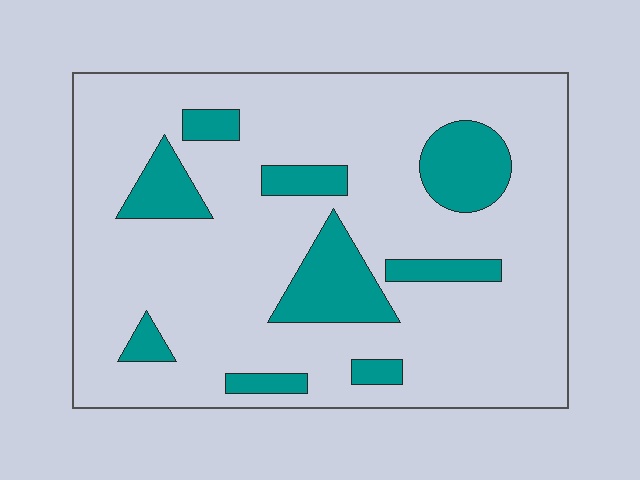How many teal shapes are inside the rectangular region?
9.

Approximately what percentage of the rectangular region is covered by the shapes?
Approximately 20%.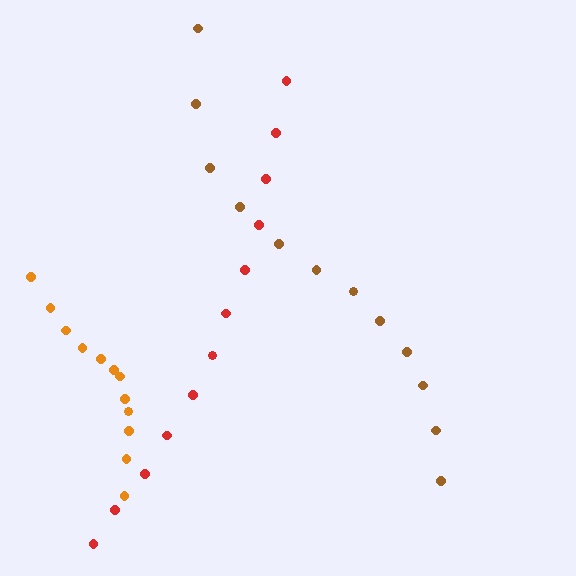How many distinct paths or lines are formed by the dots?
There are 3 distinct paths.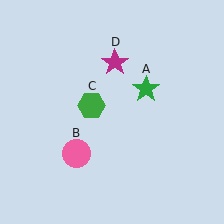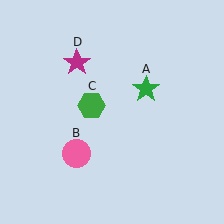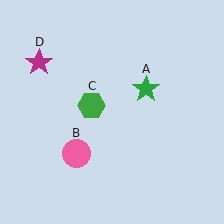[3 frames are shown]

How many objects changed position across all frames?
1 object changed position: magenta star (object D).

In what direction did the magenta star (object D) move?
The magenta star (object D) moved left.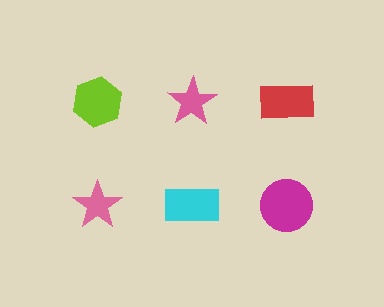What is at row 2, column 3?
A magenta circle.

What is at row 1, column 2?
A pink star.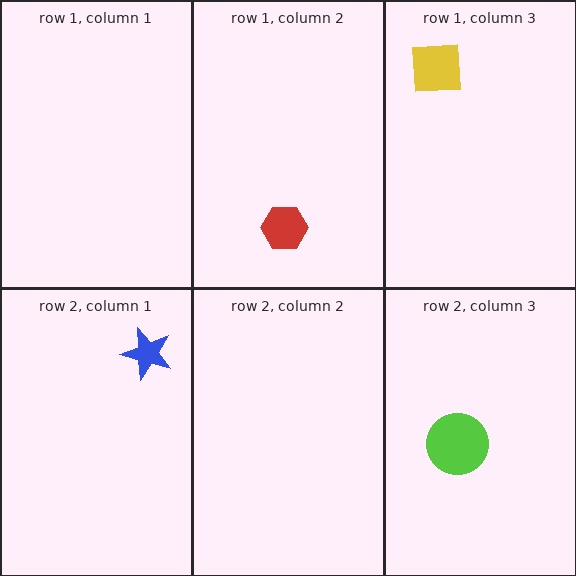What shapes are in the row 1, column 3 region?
The yellow square.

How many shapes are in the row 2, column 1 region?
1.